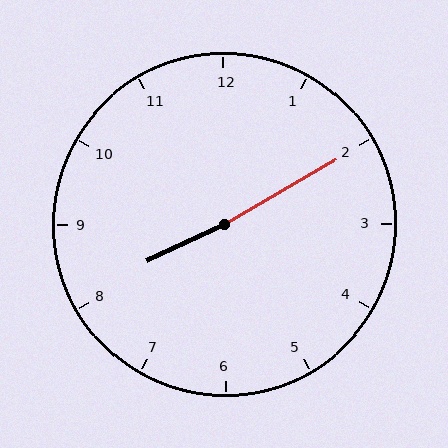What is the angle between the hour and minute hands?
Approximately 175 degrees.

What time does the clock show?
8:10.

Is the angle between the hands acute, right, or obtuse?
It is obtuse.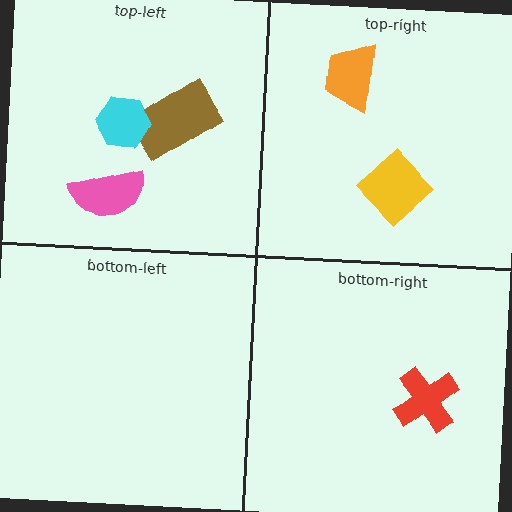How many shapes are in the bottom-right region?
1.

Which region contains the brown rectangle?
The top-left region.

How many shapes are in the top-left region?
3.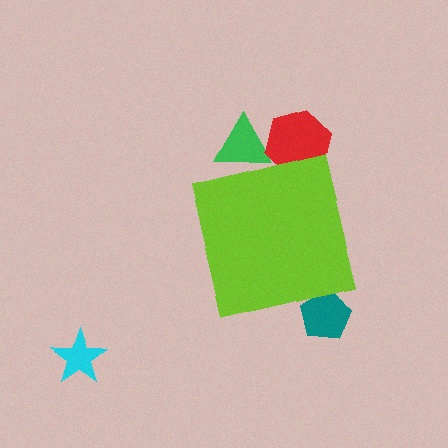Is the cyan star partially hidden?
No, the cyan star is fully visible.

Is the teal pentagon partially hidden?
Yes, the teal pentagon is partially hidden behind the lime square.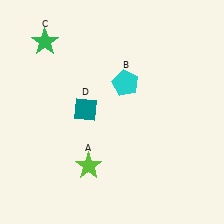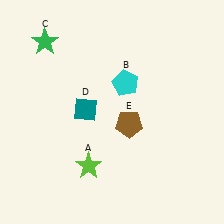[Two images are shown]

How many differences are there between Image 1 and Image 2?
There is 1 difference between the two images.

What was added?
A brown pentagon (E) was added in Image 2.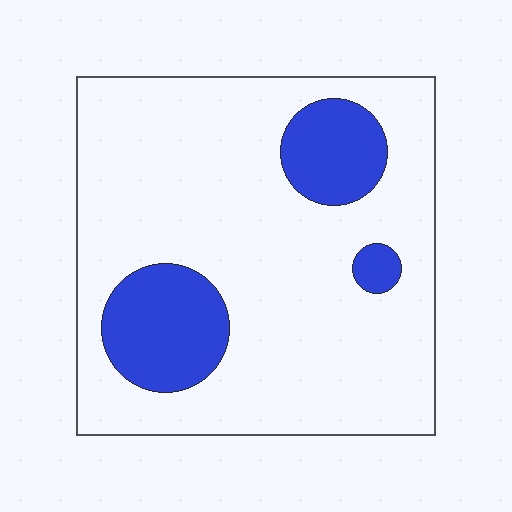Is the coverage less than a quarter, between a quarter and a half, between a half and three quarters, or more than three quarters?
Less than a quarter.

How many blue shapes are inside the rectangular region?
3.